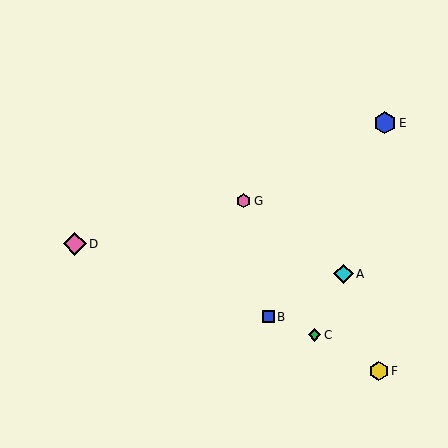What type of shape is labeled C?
Shape C is a green diamond.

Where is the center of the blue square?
The center of the blue square is at (268, 317).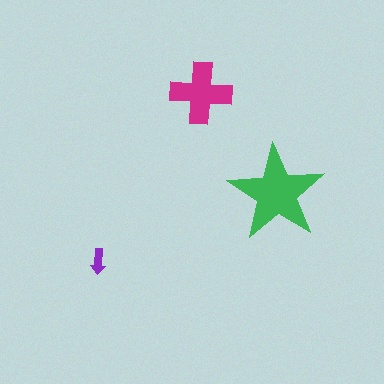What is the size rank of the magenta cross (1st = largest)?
2nd.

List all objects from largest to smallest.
The green star, the magenta cross, the purple arrow.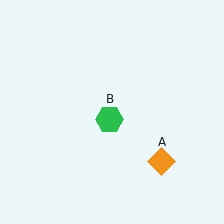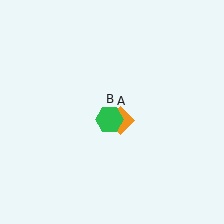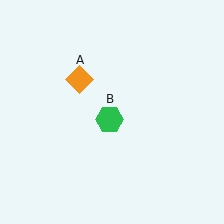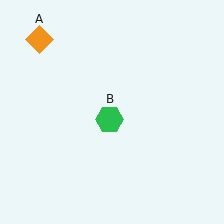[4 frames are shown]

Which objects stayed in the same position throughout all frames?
Green hexagon (object B) remained stationary.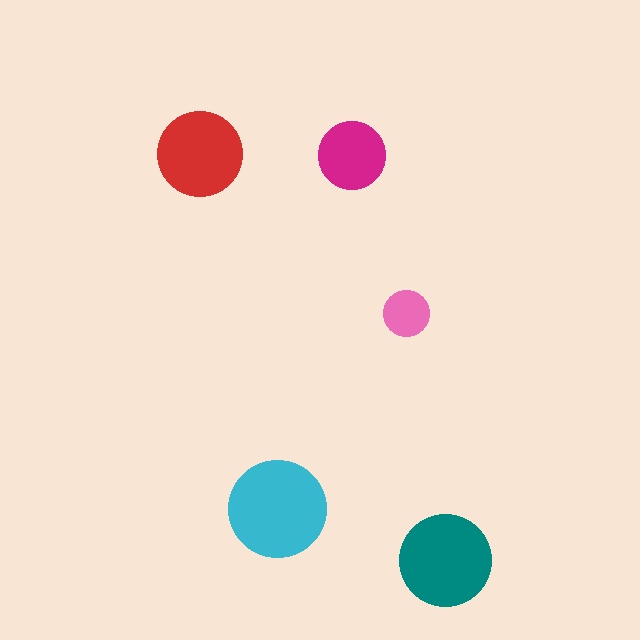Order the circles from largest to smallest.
the cyan one, the teal one, the red one, the magenta one, the pink one.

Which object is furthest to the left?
The red circle is leftmost.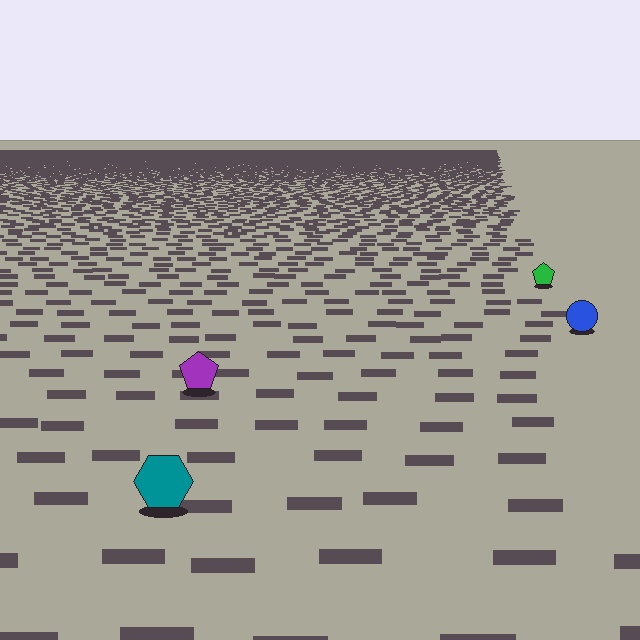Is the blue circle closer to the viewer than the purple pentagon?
No. The purple pentagon is closer — you can tell from the texture gradient: the ground texture is coarser near it.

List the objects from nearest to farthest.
From nearest to farthest: the teal hexagon, the purple pentagon, the blue circle, the green pentagon.